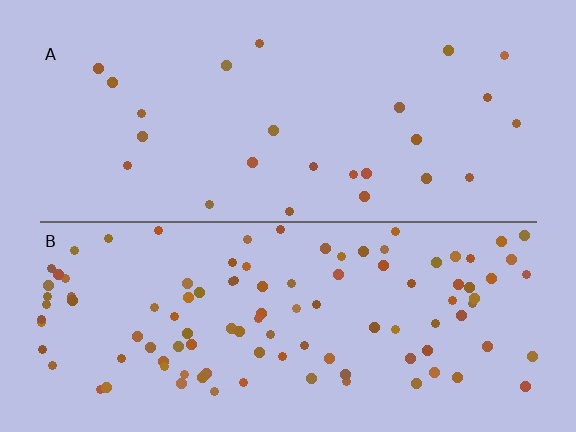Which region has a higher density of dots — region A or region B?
B (the bottom).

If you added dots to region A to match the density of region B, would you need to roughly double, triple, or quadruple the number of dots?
Approximately quadruple.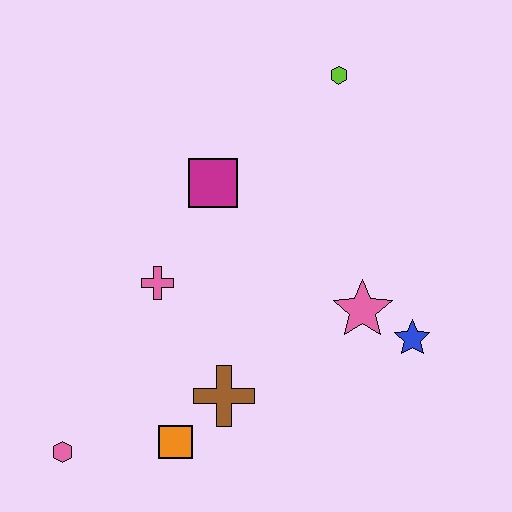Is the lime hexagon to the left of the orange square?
No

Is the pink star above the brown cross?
Yes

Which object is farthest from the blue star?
The pink hexagon is farthest from the blue star.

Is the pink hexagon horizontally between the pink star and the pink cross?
No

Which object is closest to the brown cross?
The orange square is closest to the brown cross.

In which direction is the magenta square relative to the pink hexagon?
The magenta square is above the pink hexagon.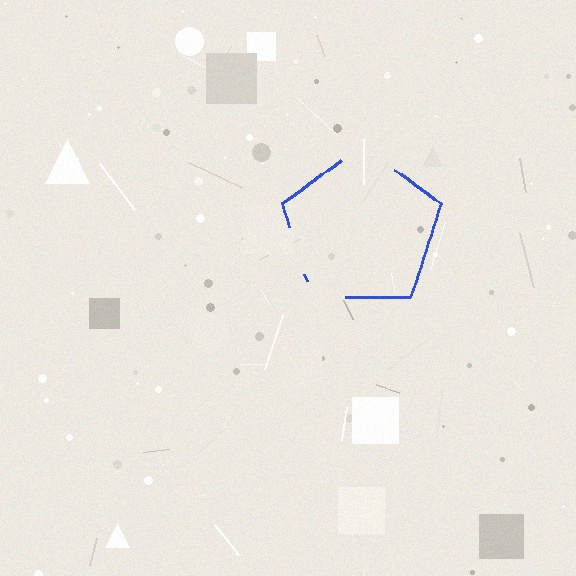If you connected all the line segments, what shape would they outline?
They would outline a pentagon.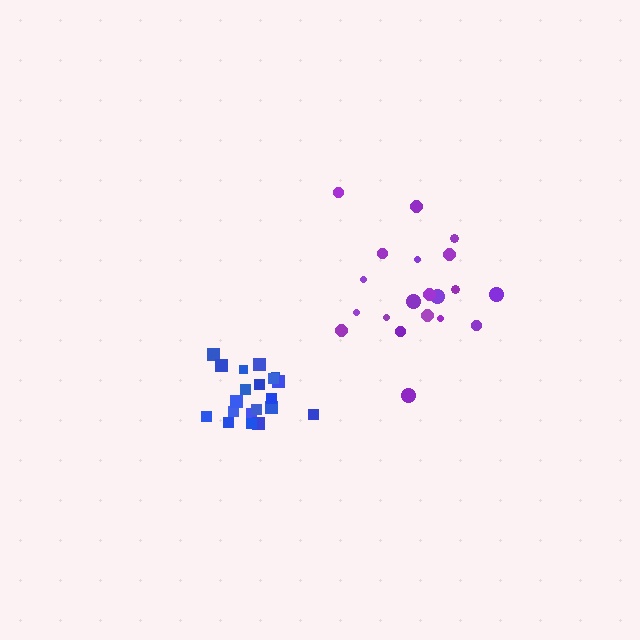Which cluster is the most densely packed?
Blue.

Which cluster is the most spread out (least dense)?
Purple.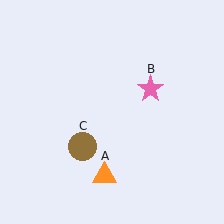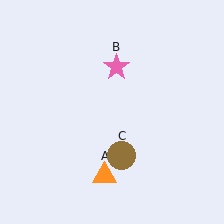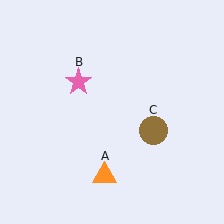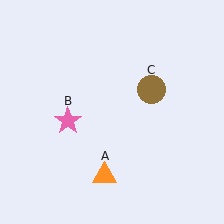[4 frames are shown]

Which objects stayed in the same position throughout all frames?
Orange triangle (object A) remained stationary.